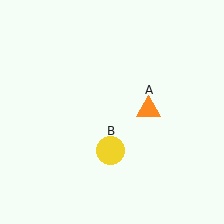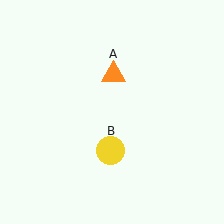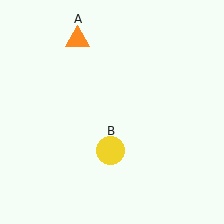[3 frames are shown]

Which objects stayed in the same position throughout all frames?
Yellow circle (object B) remained stationary.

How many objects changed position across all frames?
1 object changed position: orange triangle (object A).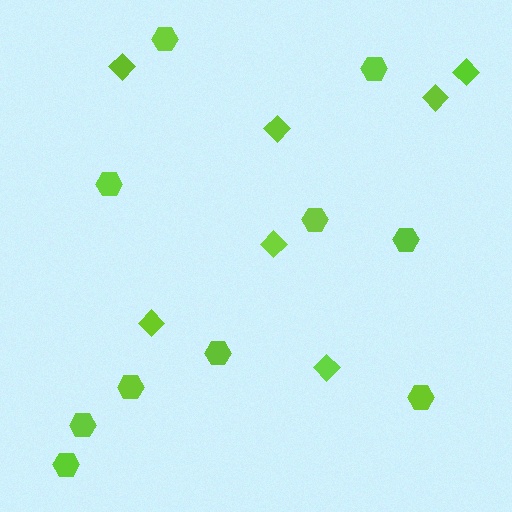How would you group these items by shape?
There are 2 groups: one group of diamonds (7) and one group of hexagons (10).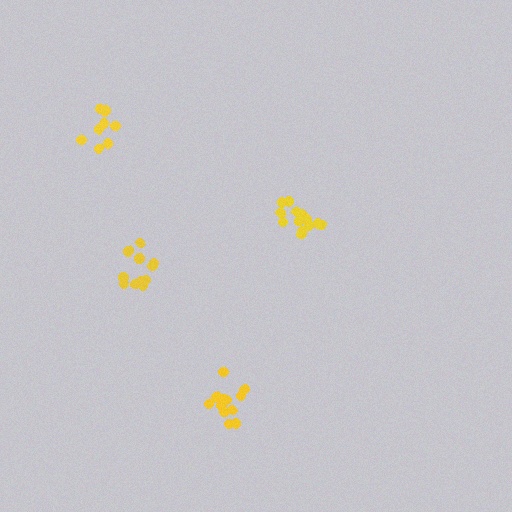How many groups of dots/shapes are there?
There are 4 groups.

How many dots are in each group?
Group 1: 12 dots, Group 2: 14 dots, Group 3: 9 dots, Group 4: 11 dots (46 total).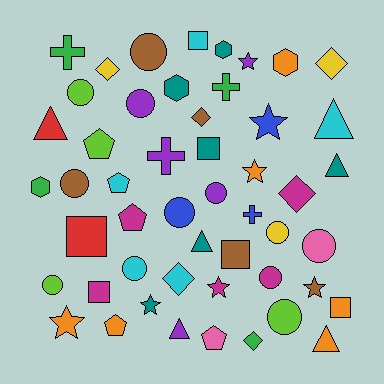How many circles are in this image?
There are 12 circles.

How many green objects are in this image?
There are 4 green objects.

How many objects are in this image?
There are 50 objects.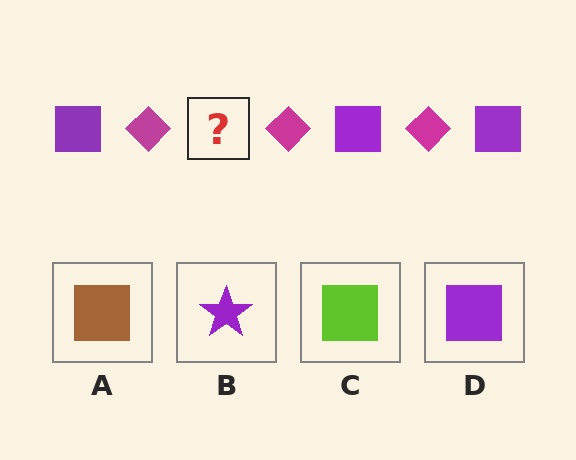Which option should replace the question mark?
Option D.